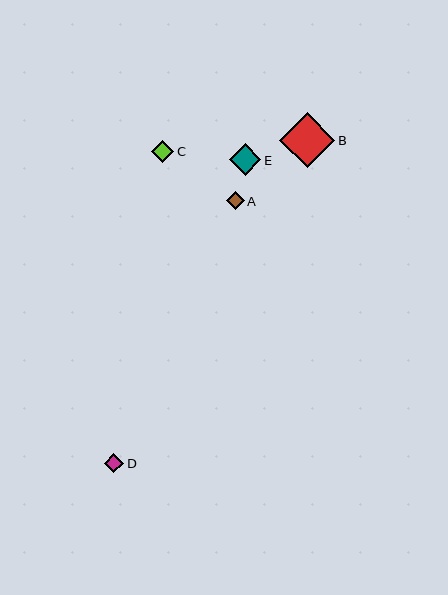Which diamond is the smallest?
Diamond A is the smallest with a size of approximately 18 pixels.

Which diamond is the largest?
Diamond B is the largest with a size of approximately 55 pixels.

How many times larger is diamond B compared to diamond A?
Diamond B is approximately 3.1 times the size of diamond A.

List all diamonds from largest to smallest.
From largest to smallest: B, E, C, D, A.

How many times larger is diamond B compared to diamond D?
Diamond B is approximately 2.8 times the size of diamond D.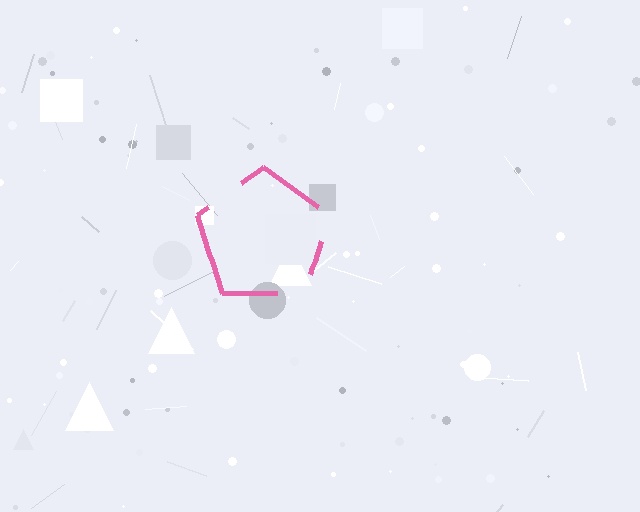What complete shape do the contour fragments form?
The contour fragments form a pentagon.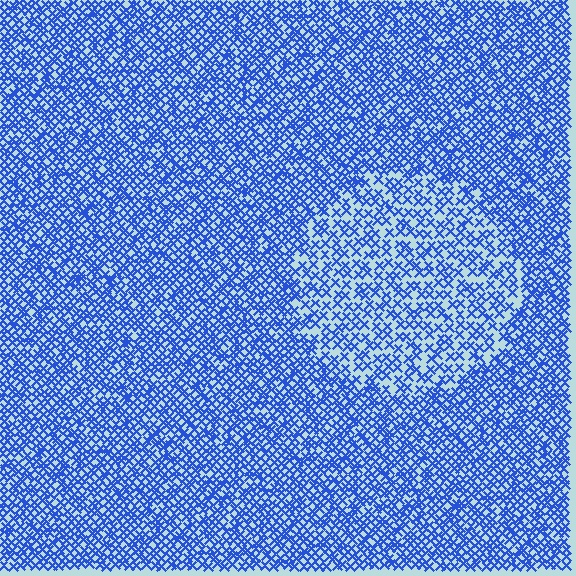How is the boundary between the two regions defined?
The boundary is defined by a change in element density (approximately 1.7x ratio). All elements are the same color, size, and shape.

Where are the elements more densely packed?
The elements are more densely packed outside the circle boundary.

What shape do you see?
I see a circle.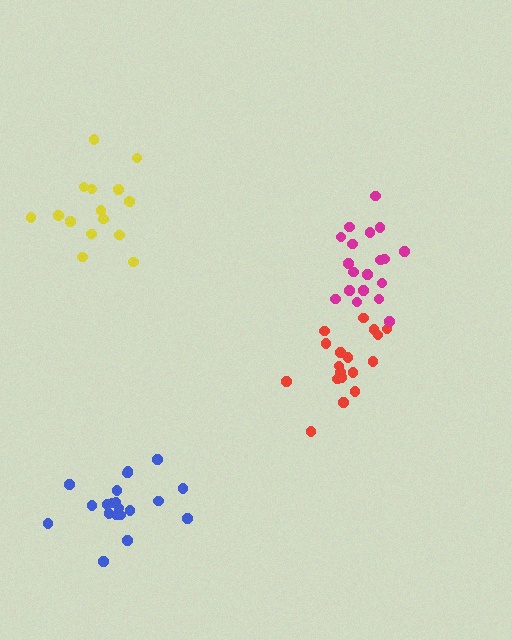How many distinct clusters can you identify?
There are 4 distinct clusters.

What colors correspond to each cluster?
The clusters are colored: red, blue, yellow, magenta.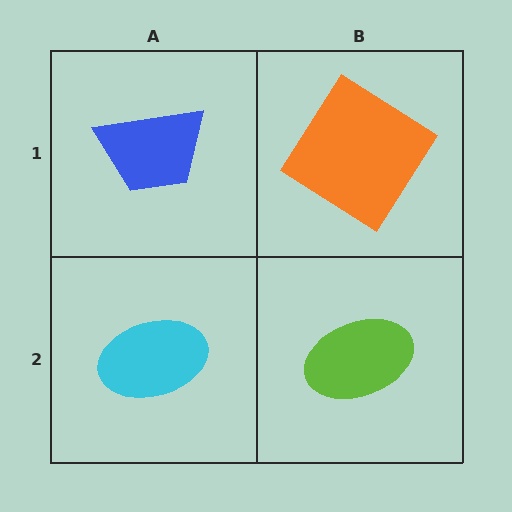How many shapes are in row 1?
2 shapes.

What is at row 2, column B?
A lime ellipse.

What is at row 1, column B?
An orange diamond.